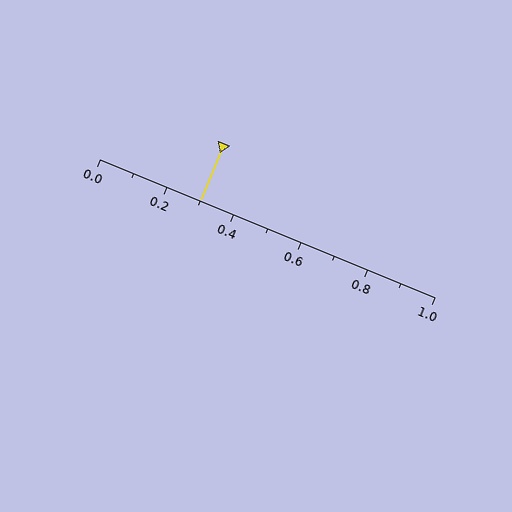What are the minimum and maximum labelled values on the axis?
The axis runs from 0.0 to 1.0.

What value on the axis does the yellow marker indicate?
The marker indicates approximately 0.3.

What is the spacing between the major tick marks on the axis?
The major ticks are spaced 0.2 apart.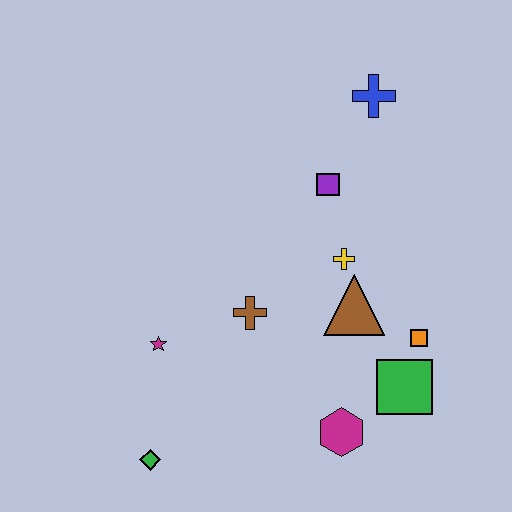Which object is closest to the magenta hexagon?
The green square is closest to the magenta hexagon.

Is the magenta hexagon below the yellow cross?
Yes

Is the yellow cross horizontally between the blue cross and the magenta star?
Yes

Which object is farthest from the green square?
The blue cross is farthest from the green square.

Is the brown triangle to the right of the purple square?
Yes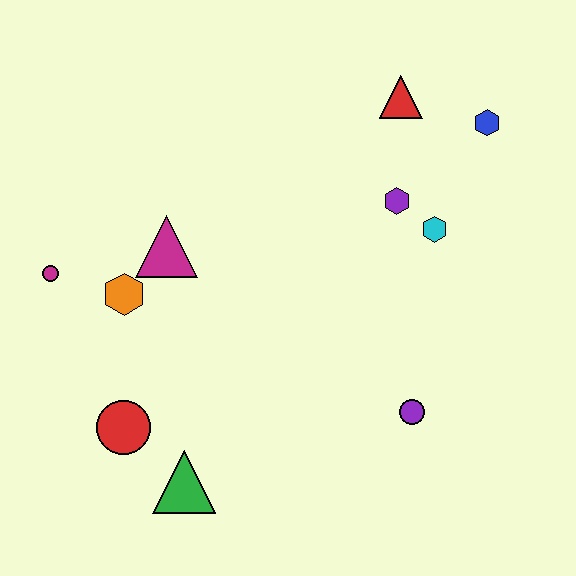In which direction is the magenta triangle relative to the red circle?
The magenta triangle is above the red circle.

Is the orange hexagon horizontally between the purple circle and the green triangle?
No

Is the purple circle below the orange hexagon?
Yes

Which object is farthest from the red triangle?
The green triangle is farthest from the red triangle.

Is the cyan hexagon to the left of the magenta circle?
No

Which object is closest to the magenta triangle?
The orange hexagon is closest to the magenta triangle.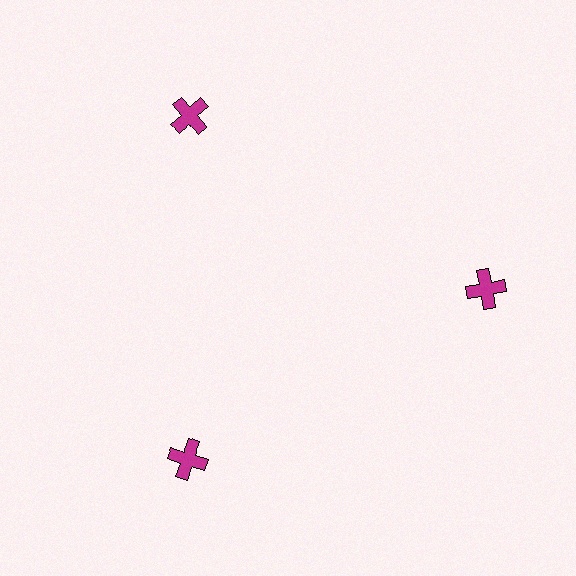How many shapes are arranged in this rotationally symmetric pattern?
There are 3 shapes, arranged in 3 groups of 1.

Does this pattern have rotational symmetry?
Yes, this pattern has 3-fold rotational symmetry. It looks the same after rotating 120 degrees around the center.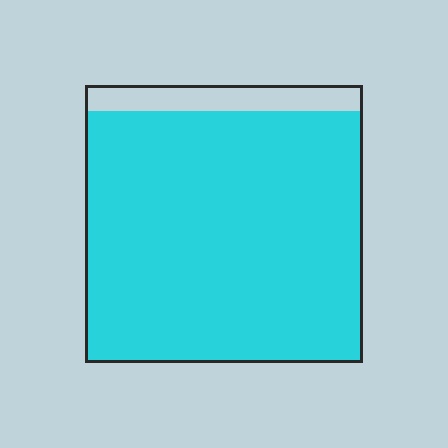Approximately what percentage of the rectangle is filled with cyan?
Approximately 90%.